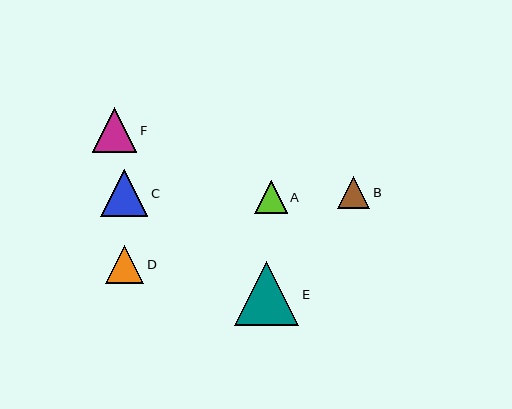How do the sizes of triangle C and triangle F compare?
Triangle C and triangle F are approximately the same size.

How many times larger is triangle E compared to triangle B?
Triangle E is approximately 2.0 times the size of triangle B.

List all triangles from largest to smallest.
From largest to smallest: E, C, F, D, A, B.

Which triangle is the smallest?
Triangle B is the smallest with a size of approximately 32 pixels.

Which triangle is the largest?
Triangle E is the largest with a size of approximately 64 pixels.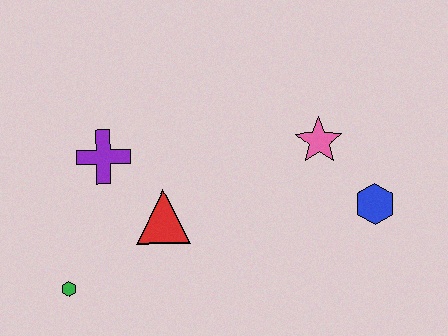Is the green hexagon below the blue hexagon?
Yes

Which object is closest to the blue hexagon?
The pink star is closest to the blue hexagon.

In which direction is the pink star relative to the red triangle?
The pink star is to the right of the red triangle.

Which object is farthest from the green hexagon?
The blue hexagon is farthest from the green hexagon.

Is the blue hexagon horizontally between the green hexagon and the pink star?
No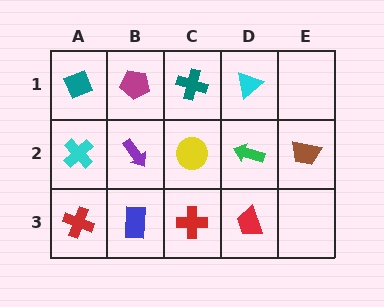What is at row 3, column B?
A blue rectangle.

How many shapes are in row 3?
4 shapes.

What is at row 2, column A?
A cyan cross.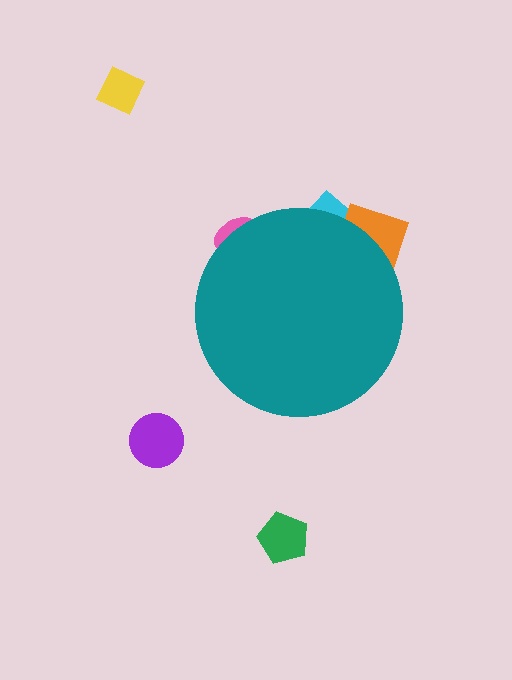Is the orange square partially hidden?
Yes, the orange square is partially hidden behind the teal circle.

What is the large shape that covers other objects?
A teal circle.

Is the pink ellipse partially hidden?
Yes, the pink ellipse is partially hidden behind the teal circle.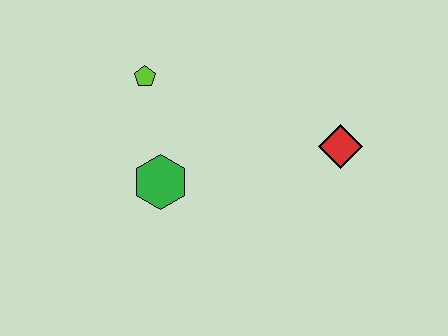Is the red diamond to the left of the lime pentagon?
No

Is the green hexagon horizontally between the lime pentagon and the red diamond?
Yes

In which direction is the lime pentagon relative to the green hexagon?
The lime pentagon is above the green hexagon.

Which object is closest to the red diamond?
The green hexagon is closest to the red diamond.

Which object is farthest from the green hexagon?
The red diamond is farthest from the green hexagon.